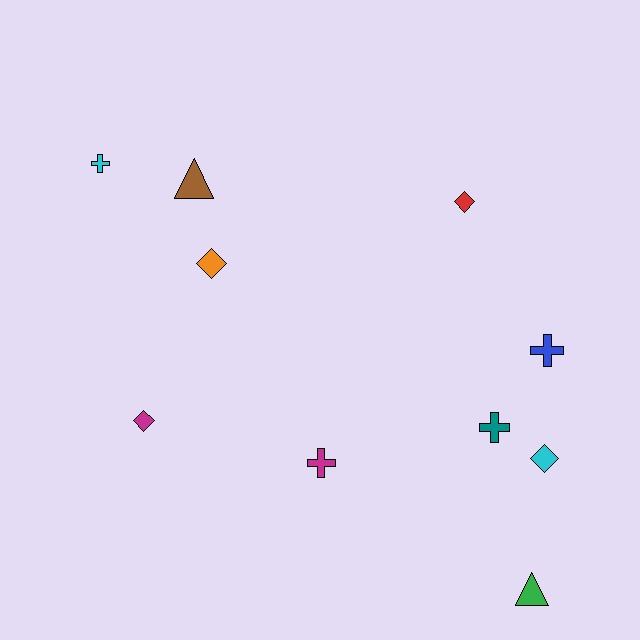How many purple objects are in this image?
There are no purple objects.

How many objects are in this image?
There are 10 objects.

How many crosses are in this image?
There are 4 crosses.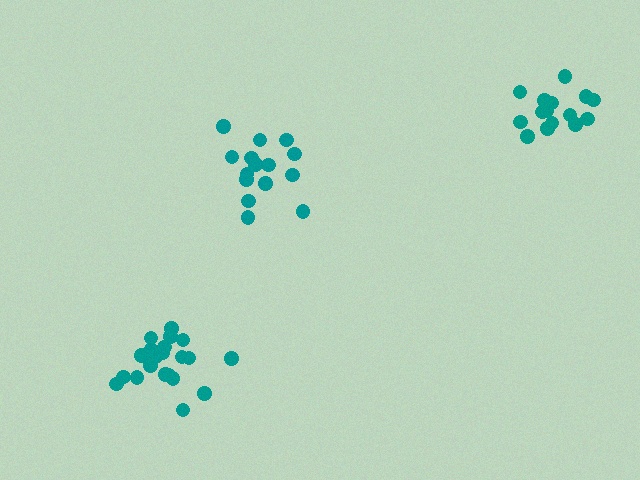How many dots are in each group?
Group 1: 15 dots, Group 2: 21 dots, Group 3: 16 dots (52 total).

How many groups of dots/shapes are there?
There are 3 groups.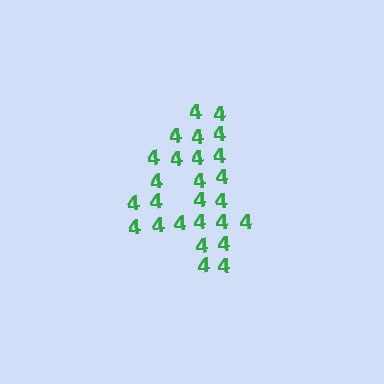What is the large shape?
The large shape is the digit 4.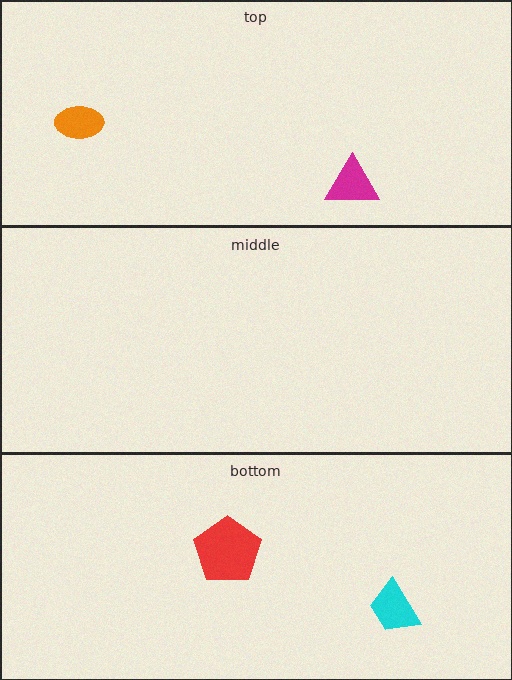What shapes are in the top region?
The orange ellipse, the magenta triangle.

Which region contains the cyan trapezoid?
The bottom region.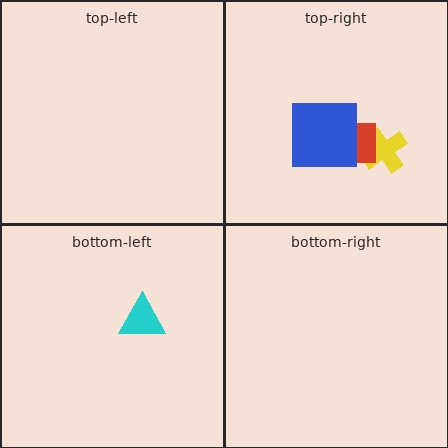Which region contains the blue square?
The top-right region.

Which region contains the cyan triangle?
The bottom-left region.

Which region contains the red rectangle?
The top-right region.